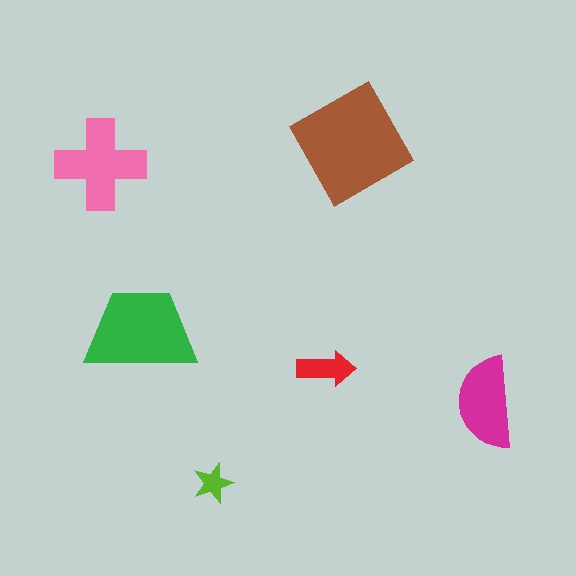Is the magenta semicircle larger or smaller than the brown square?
Smaller.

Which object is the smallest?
The lime star.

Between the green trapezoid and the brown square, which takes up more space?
The brown square.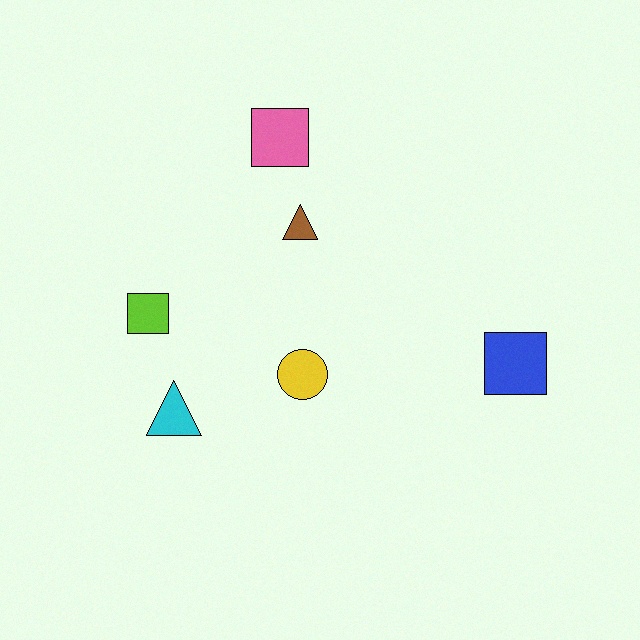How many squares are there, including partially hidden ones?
There are 3 squares.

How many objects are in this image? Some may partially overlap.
There are 6 objects.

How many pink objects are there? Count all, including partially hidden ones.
There is 1 pink object.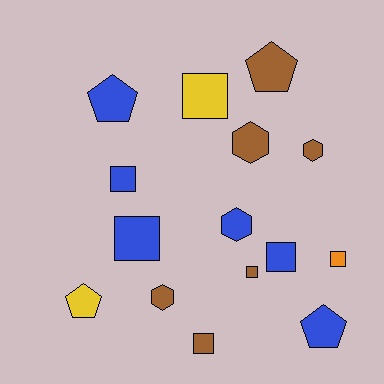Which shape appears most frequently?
Square, with 7 objects.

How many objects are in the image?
There are 15 objects.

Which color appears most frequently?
Blue, with 6 objects.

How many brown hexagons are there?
There are 3 brown hexagons.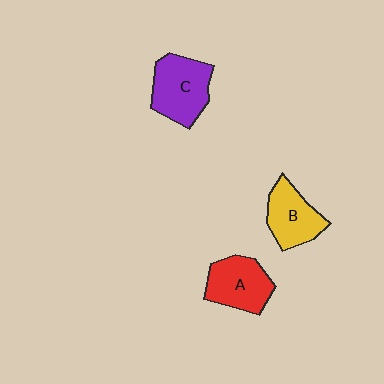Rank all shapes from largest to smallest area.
From largest to smallest: C (purple), A (red), B (yellow).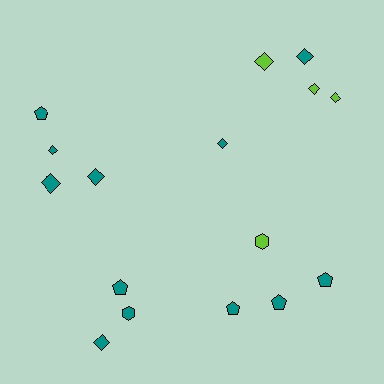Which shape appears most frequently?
Diamond, with 9 objects.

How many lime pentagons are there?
There are no lime pentagons.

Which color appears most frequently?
Teal, with 12 objects.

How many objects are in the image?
There are 16 objects.